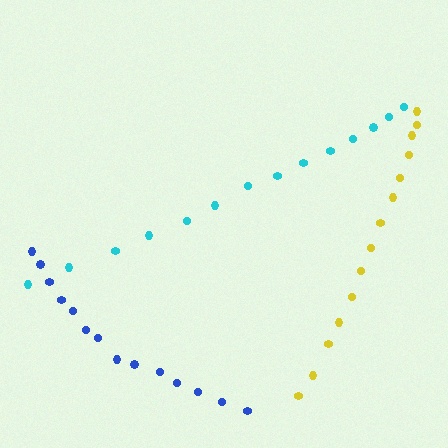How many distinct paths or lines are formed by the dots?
There are 3 distinct paths.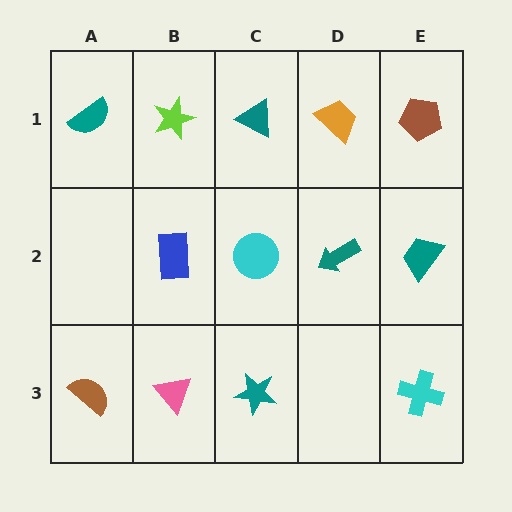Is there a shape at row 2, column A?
No, that cell is empty.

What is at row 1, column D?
An orange trapezoid.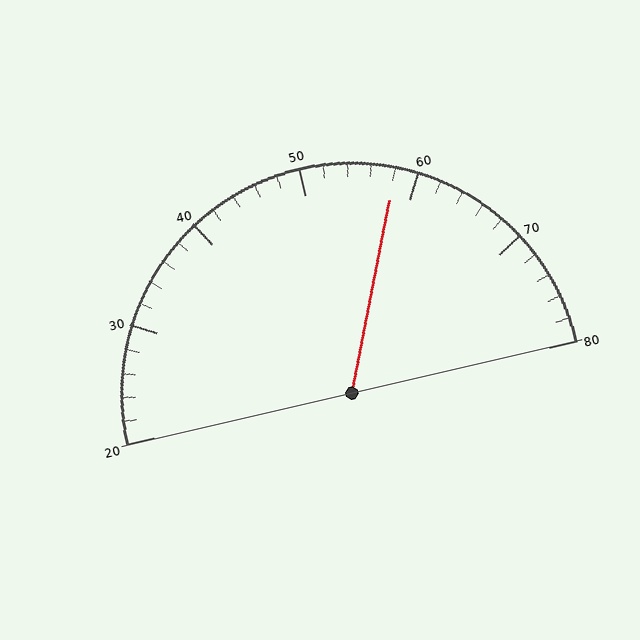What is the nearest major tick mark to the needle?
The nearest major tick mark is 60.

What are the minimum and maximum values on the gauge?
The gauge ranges from 20 to 80.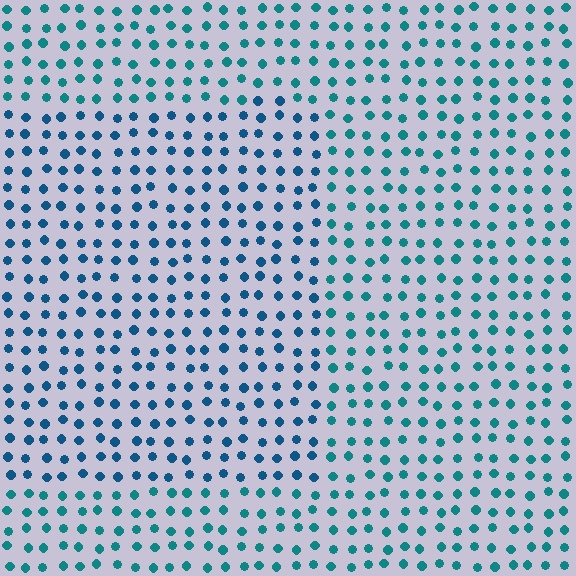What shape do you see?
I see a rectangle.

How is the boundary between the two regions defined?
The boundary is defined purely by a slight shift in hue (about 25 degrees). Spacing, size, and orientation are identical on both sides.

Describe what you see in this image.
The image is filled with small teal elements in a uniform arrangement. A rectangle-shaped region is visible where the elements are tinted to a slightly different hue, forming a subtle color boundary.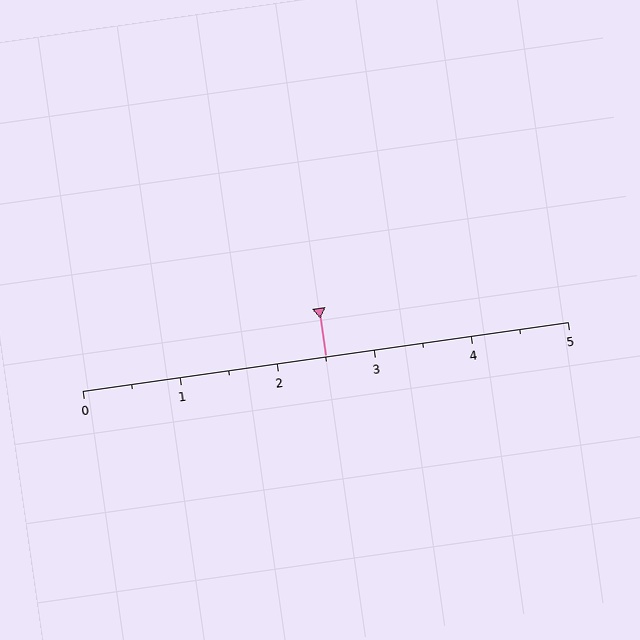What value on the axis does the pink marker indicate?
The marker indicates approximately 2.5.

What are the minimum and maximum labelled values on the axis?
The axis runs from 0 to 5.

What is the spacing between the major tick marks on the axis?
The major ticks are spaced 1 apart.